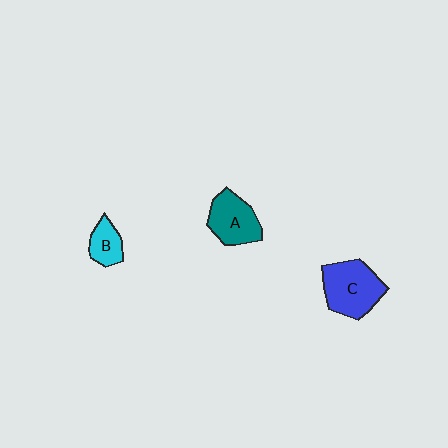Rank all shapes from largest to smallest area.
From largest to smallest: C (blue), A (teal), B (cyan).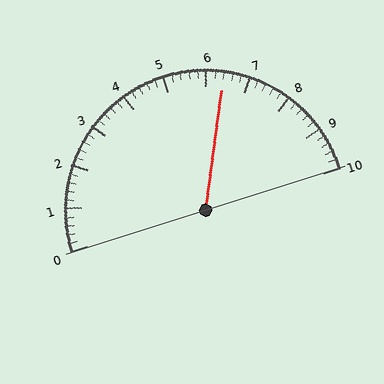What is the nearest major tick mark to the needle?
The nearest major tick mark is 6.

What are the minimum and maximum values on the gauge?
The gauge ranges from 0 to 10.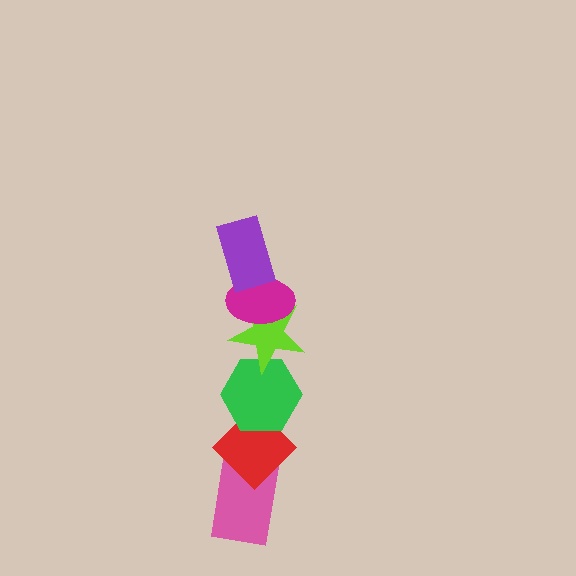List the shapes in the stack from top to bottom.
From top to bottom: the purple rectangle, the magenta ellipse, the lime star, the green hexagon, the red diamond, the pink rectangle.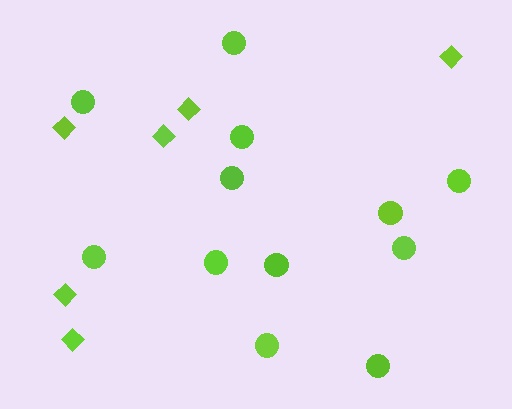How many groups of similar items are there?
There are 2 groups: one group of diamonds (6) and one group of circles (12).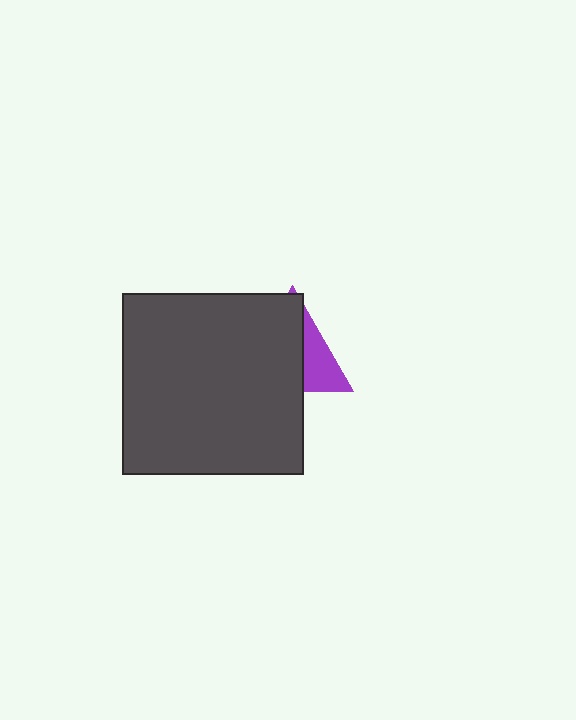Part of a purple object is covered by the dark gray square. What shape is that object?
It is a triangle.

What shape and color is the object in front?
The object in front is a dark gray square.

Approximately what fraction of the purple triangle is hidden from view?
Roughly 66% of the purple triangle is hidden behind the dark gray square.